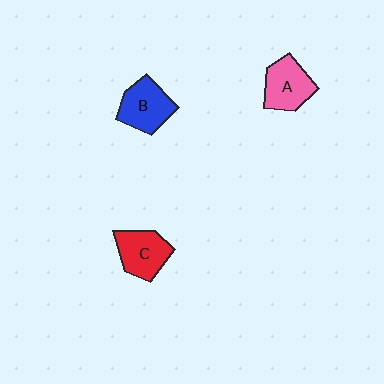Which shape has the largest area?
Shape B (blue).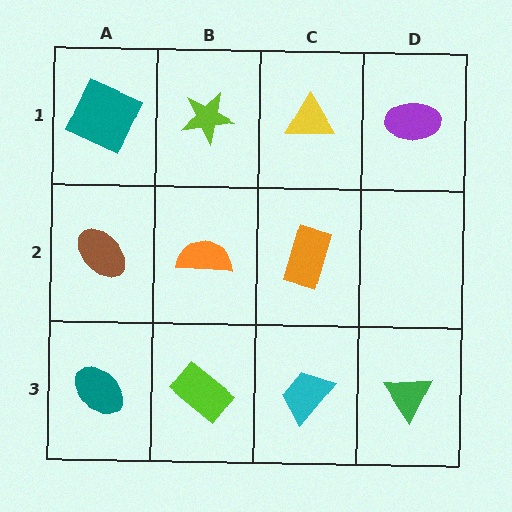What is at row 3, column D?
A green triangle.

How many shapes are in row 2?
3 shapes.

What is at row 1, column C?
A yellow triangle.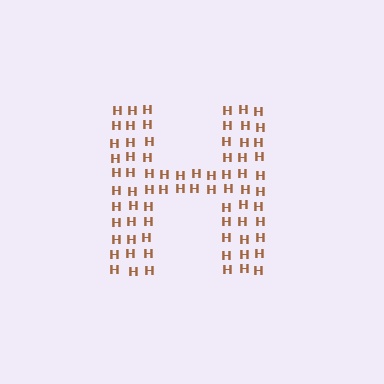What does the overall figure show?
The overall figure shows the letter H.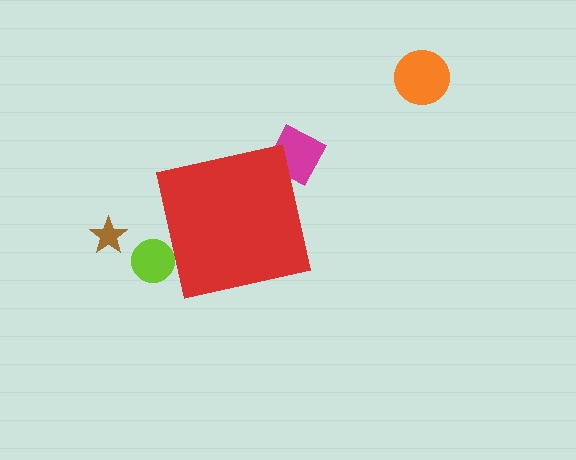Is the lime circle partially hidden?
Yes, the lime circle is partially hidden behind the red square.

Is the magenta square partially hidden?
Yes, the magenta square is partially hidden behind the red square.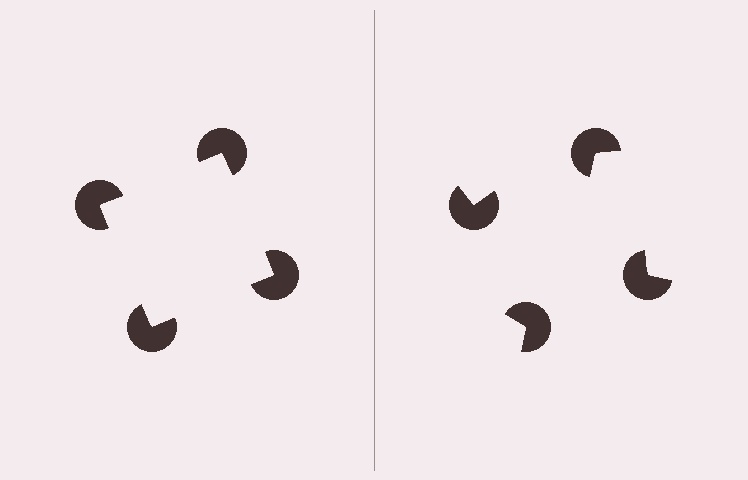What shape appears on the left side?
An illusory square.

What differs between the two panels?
The pac-man discs are positioned identically on both sides; only the wedge orientations differ. On the left they align to a square; on the right they are misaligned.